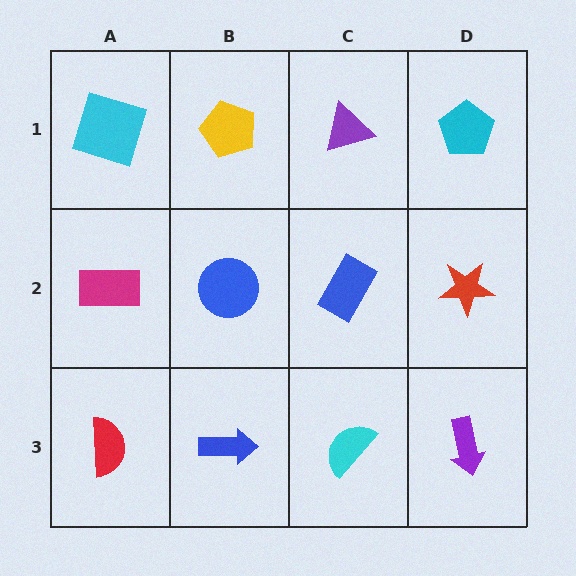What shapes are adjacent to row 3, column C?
A blue rectangle (row 2, column C), a blue arrow (row 3, column B), a purple arrow (row 3, column D).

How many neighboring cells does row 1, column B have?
3.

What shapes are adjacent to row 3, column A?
A magenta rectangle (row 2, column A), a blue arrow (row 3, column B).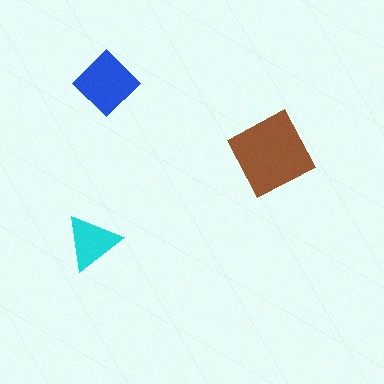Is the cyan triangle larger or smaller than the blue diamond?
Smaller.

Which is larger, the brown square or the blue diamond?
The brown square.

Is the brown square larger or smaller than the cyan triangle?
Larger.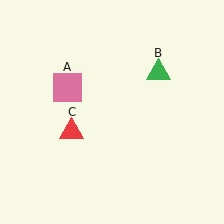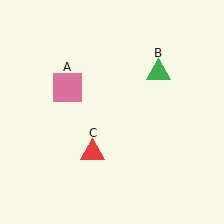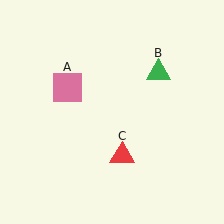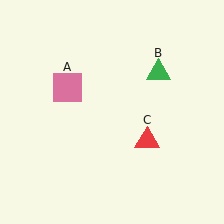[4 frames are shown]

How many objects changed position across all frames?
1 object changed position: red triangle (object C).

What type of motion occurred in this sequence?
The red triangle (object C) rotated counterclockwise around the center of the scene.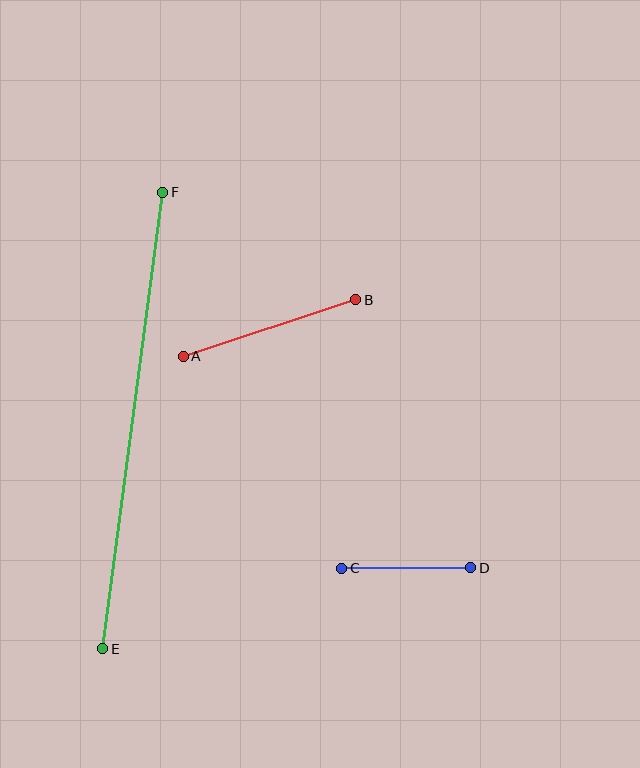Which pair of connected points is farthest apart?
Points E and F are farthest apart.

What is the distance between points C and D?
The distance is approximately 129 pixels.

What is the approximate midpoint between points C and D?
The midpoint is at approximately (406, 568) pixels.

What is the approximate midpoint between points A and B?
The midpoint is at approximately (269, 328) pixels.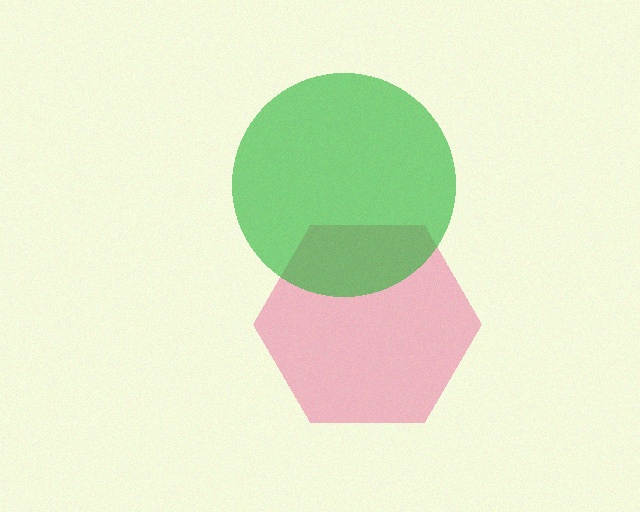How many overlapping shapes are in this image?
There are 2 overlapping shapes in the image.